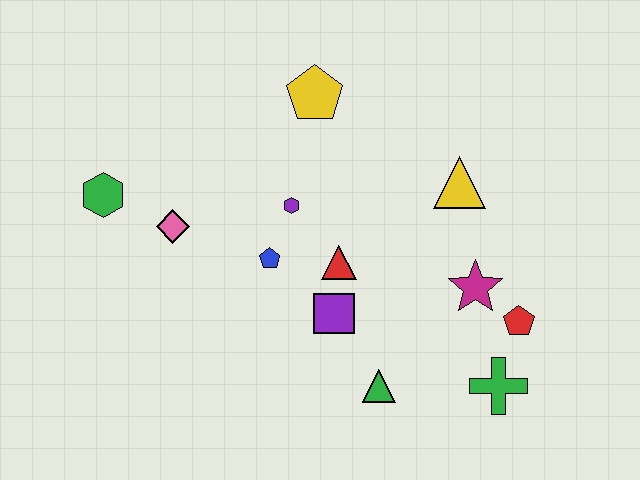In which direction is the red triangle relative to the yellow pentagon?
The red triangle is below the yellow pentagon.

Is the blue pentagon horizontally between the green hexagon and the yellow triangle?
Yes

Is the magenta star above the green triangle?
Yes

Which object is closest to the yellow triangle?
The magenta star is closest to the yellow triangle.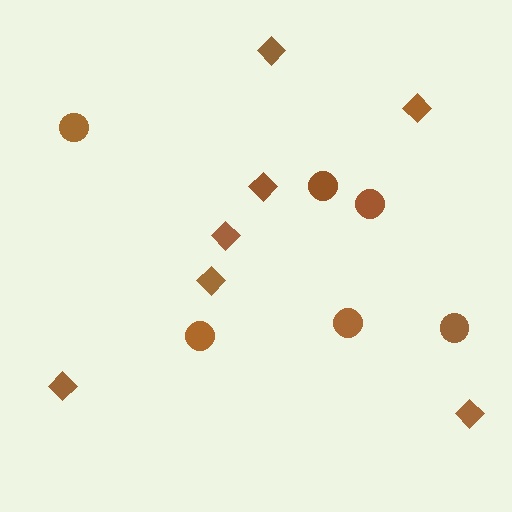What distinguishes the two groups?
There are 2 groups: one group of diamonds (7) and one group of circles (6).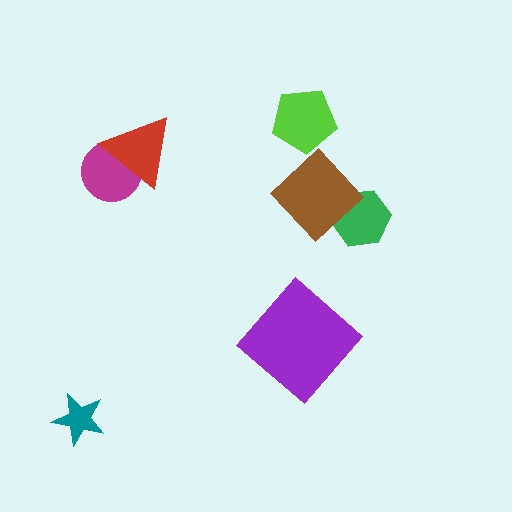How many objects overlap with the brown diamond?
1 object overlaps with the brown diamond.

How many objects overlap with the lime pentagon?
0 objects overlap with the lime pentagon.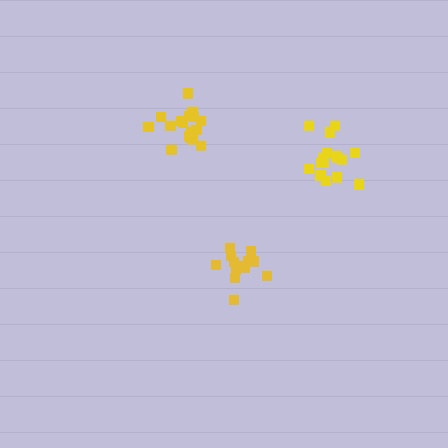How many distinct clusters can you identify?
There are 3 distinct clusters.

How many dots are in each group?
Group 1: 15 dots, Group 2: 16 dots, Group 3: 17 dots (48 total).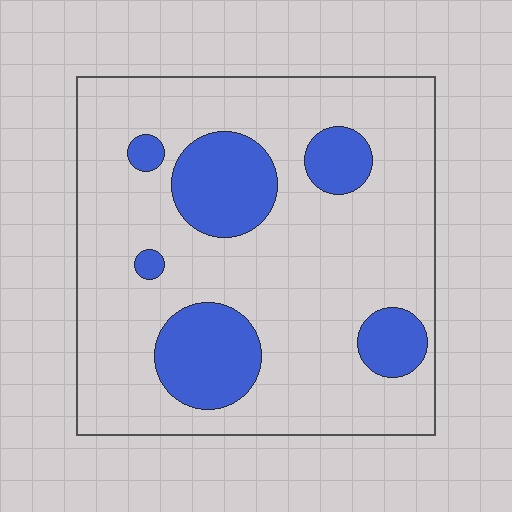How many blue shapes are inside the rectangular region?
6.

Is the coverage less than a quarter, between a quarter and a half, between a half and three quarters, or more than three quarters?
Less than a quarter.